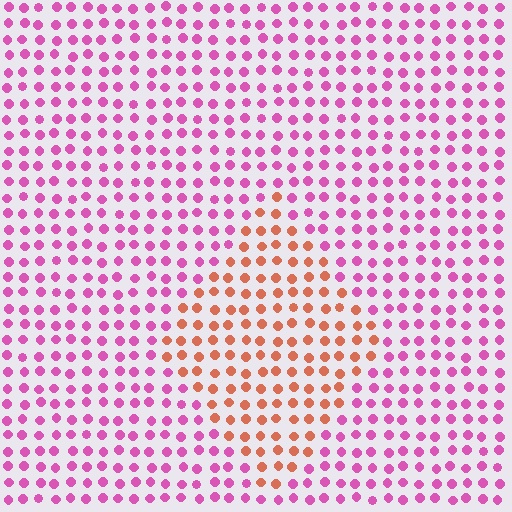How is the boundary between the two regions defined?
The boundary is defined purely by a slight shift in hue (about 55 degrees). Spacing, size, and orientation are identical on both sides.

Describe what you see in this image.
The image is filled with small pink elements in a uniform arrangement. A diamond-shaped region is visible where the elements are tinted to a slightly different hue, forming a subtle color boundary.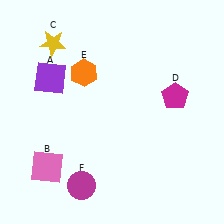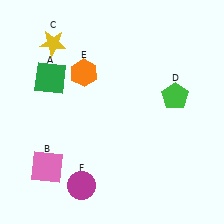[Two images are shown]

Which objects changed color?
A changed from purple to green. D changed from magenta to green.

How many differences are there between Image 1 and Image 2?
There are 2 differences between the two images.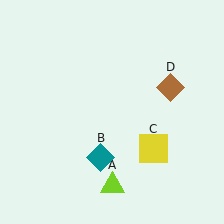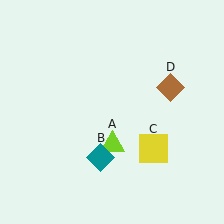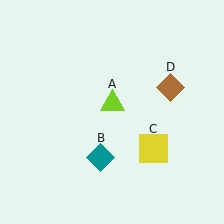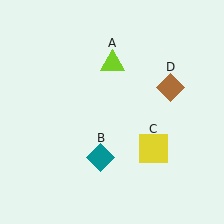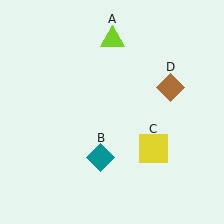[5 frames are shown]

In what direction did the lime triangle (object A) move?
The lime triangle (object A) moved up.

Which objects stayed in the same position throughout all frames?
Teal diamond (object B) and yellow square (object C) and brown diamond (object D) remained stationary.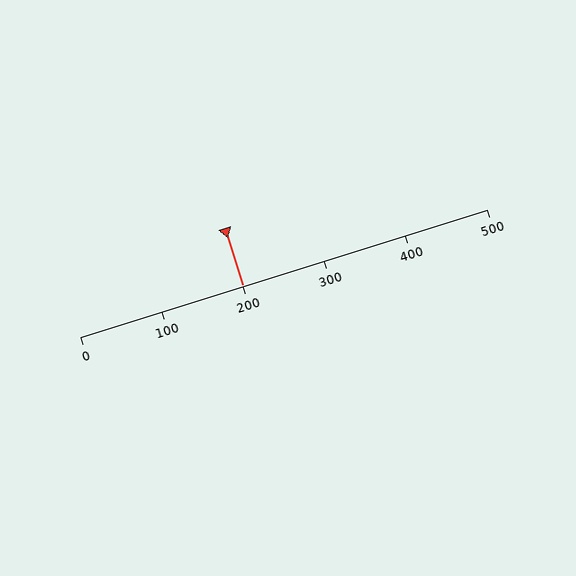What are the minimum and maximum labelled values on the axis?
The axis runs from 0 to 500.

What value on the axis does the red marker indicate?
The marker indicates approximately 200.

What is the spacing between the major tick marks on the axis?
The major ticks are spaced 100 apart.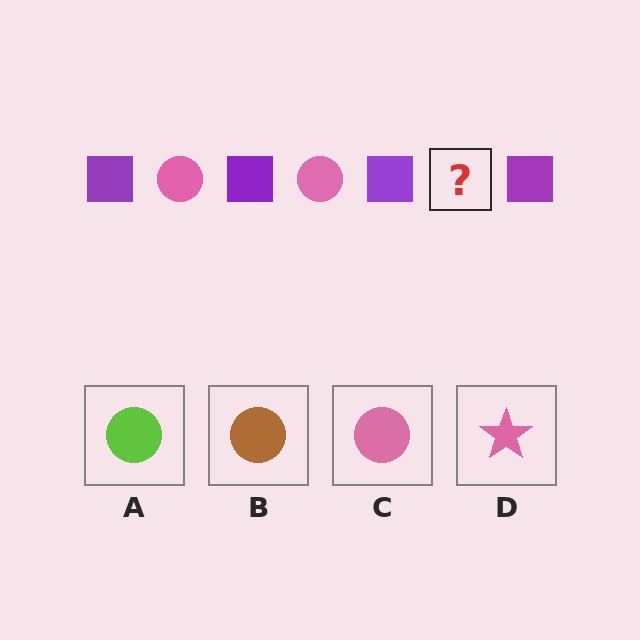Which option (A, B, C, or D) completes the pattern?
C.